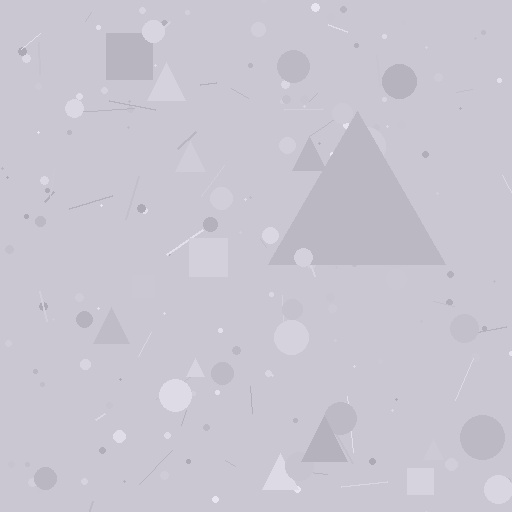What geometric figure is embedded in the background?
A triangle is embedded in the background.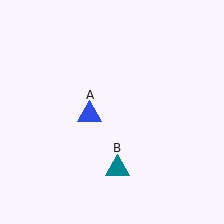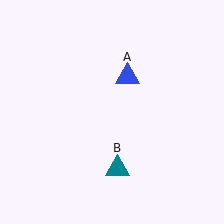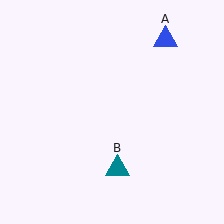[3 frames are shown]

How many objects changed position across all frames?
1 object changed position: blue triangle (object A).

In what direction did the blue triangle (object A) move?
The blue triangle (object A) moved up and to the right.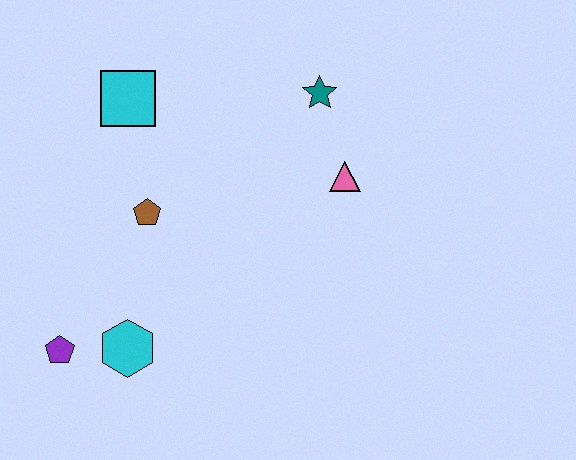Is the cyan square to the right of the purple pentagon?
Yes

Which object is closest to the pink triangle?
The teal star is closest to the pink triangle.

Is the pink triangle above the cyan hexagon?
Yes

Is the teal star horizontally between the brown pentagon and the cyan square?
No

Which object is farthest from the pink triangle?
The purple pentagon is farthest from the pink triangle.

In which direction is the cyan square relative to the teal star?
The cyan square is to the left of the teal star.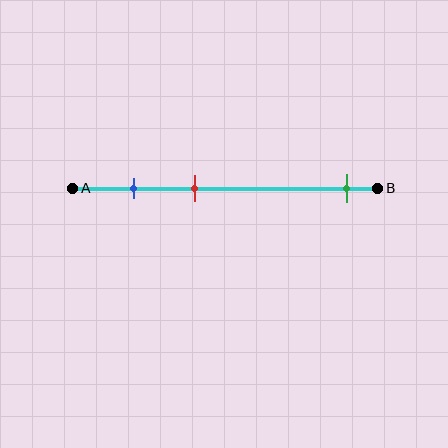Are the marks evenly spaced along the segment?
No, the marks are not evenly spaced.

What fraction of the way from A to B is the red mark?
The red mark is approximately 40% (0.4) of the way from A to B.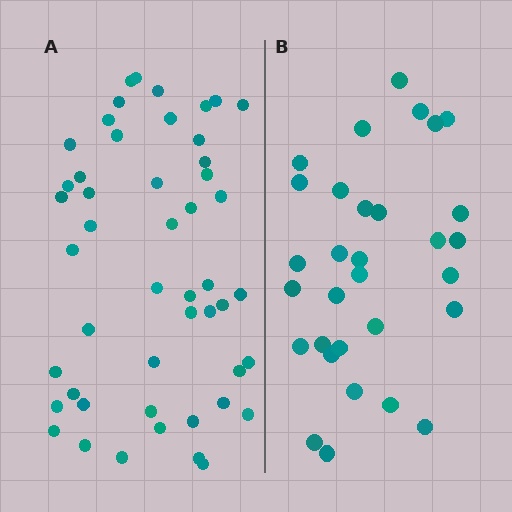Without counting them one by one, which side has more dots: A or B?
Region A (the left region) has more dots.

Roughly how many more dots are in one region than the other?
Region A has approximately 20 more dots than region B.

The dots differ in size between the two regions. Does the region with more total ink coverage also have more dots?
No. Region B has more total ink coverage because its dots are larger, but region A actually contains more individual dots. Total area can be misleading — the number of items is what matters here.